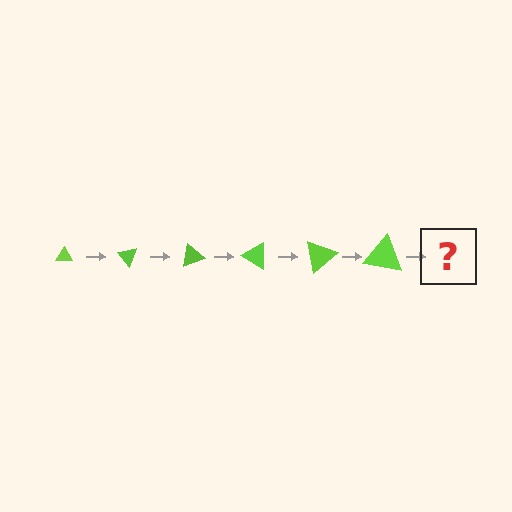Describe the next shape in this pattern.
It should be a triangle, larger than the previous one and rotated 300 degrees from the start.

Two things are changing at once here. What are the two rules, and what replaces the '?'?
The two rules are that the triangle grows larger each step and it rotates 50 degrees each step. The '?' should be a triangle, larger than the previous one and rotated 300 degrees from the start.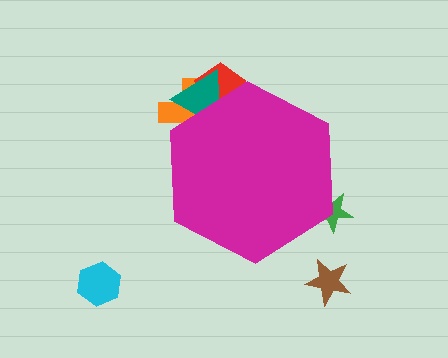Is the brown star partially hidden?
No, the brown star is fully visible.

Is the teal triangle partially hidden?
Yes, the teal triangle is partially hidden behind the magenta hexagon.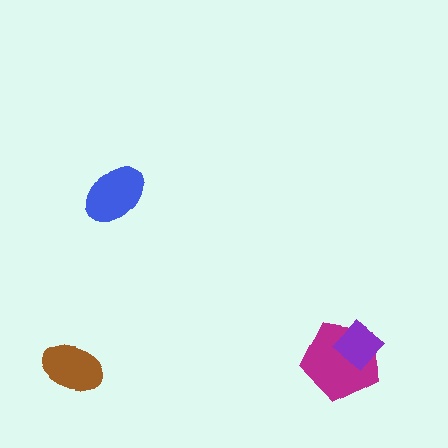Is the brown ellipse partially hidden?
No, no other shape covers it.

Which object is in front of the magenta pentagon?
The purple diamond is in front of the magenta pentagon.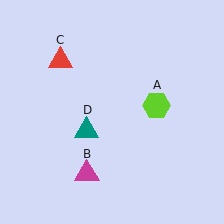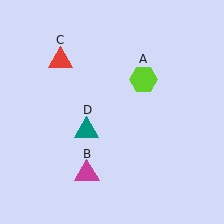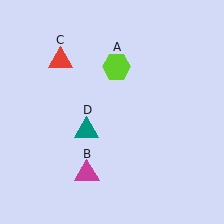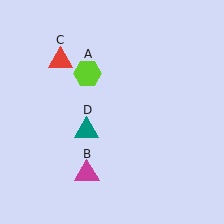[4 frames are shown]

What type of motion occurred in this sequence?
The lime hexagon (object A) rotated counterclockwise around the center of the scene.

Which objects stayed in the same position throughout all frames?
Magenta triangle (object B) and red triangle (object C) and teal triangle (object D) remained stationary.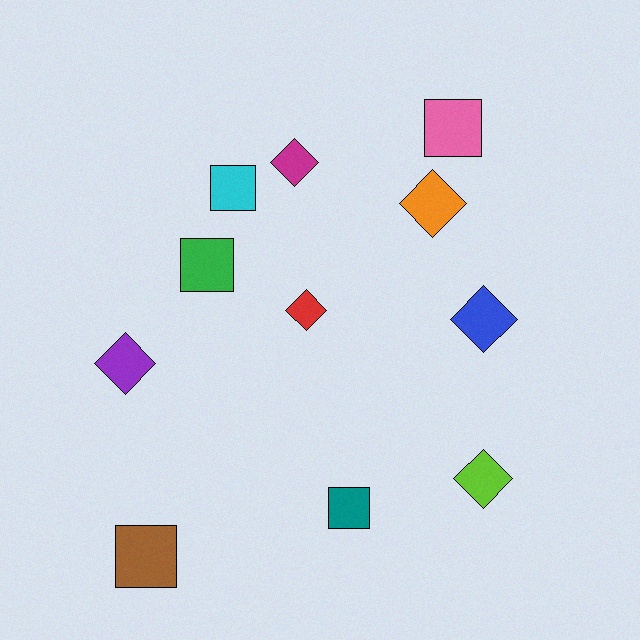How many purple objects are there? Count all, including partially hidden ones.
There is 1 purple object.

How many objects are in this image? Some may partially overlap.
There are 11 objects.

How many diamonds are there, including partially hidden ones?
There are 6 diamonds.